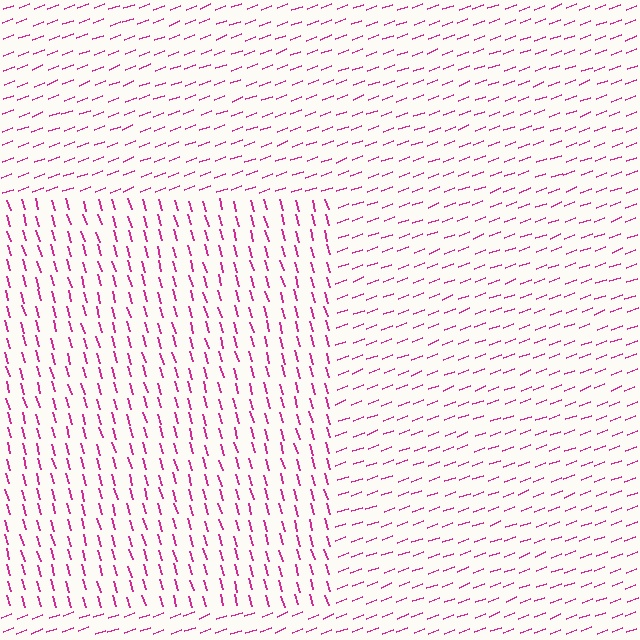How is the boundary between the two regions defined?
The boundary is defined purely by a change in line orientation (approximately 86 degrees difference). All lines are the same color and thickness.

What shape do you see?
I see a rectangle.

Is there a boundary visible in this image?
Yes, there is a texture boundary formed by a change in line orientation.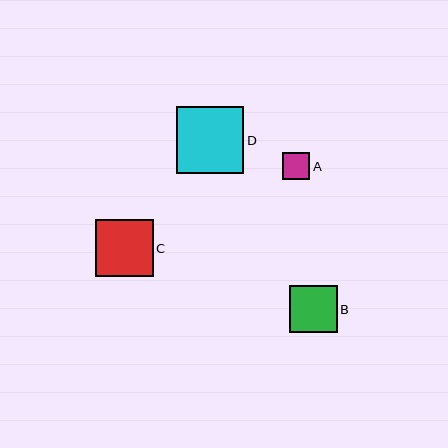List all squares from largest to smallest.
From largest to smallest: D, C, B, A.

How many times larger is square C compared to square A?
Square C is approximately 2.1 times the size of square A.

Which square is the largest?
Square D is the largest with a size of approximately 68 pixels.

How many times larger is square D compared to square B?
Square D is approximately 1.4 times the size of square B.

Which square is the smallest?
Square A is the smallest with a size of approximately 27 pixels.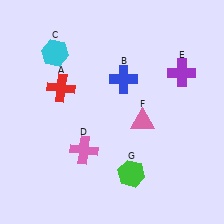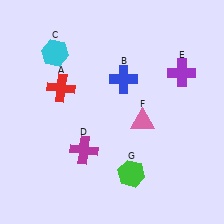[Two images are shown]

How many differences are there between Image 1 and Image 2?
There is 1 difference between the two images.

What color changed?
The cross (D) changed from pink in Image 1 to magenta in Image 2.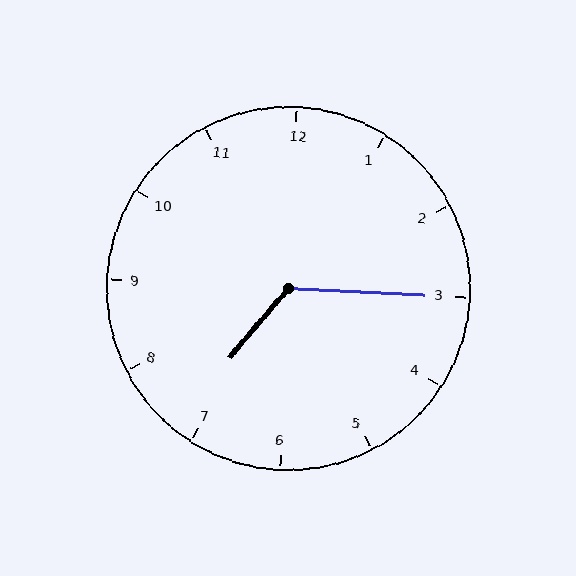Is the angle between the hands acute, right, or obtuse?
It is obtuse.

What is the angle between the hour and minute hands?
Approximately 128 degrees.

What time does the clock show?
7:15.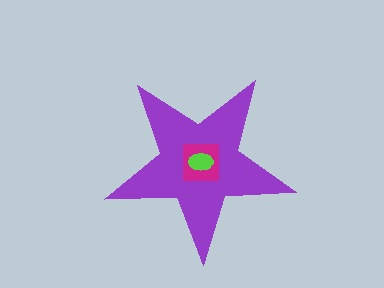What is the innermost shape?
The lime ellipse.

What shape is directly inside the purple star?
The magenta square.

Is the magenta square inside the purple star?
Yes.